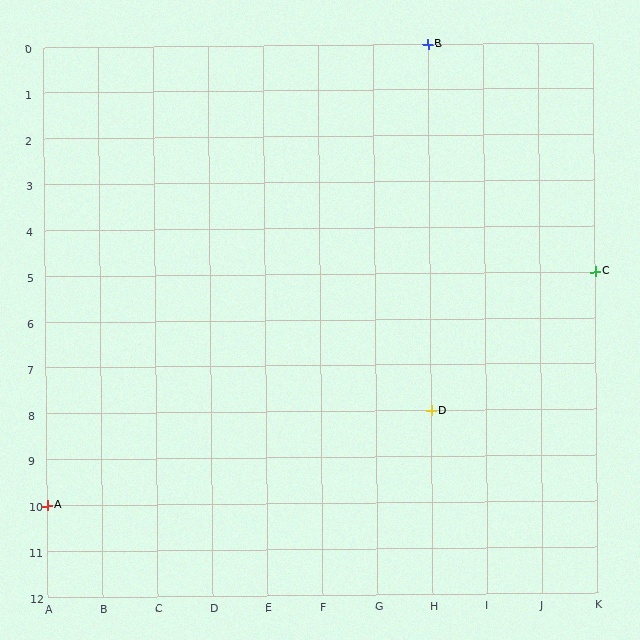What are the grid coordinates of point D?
Point D is at grid coordinates (H, 8).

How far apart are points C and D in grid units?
Points C and D are 3 columns and 3 rows apart (about 4.2 grid units diagonally).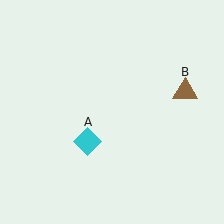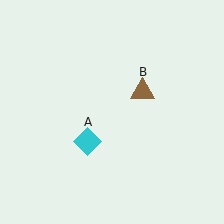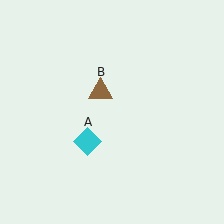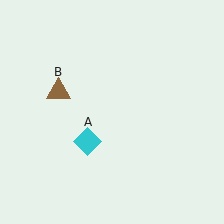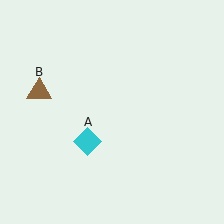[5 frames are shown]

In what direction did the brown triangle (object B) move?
The brown triangle (object B) moved left.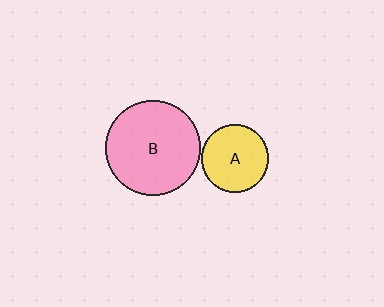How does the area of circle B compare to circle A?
Approximately 2.0 times.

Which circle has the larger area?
Circle B (pink).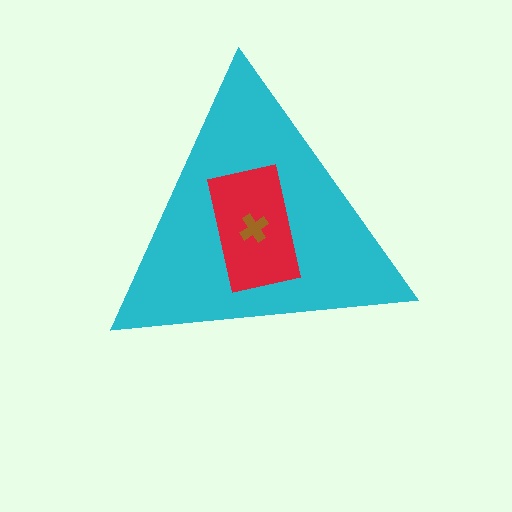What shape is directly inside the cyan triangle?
The red rectangle.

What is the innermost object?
The brown cross.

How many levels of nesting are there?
3.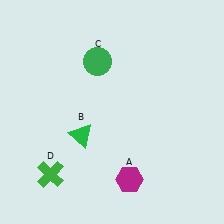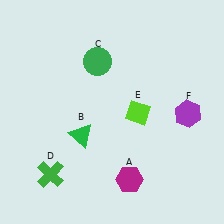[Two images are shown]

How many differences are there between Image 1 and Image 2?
There are 2 differences between the two images.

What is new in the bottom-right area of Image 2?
A purple hexagon (F) was added in the bottom-right area of Image 2.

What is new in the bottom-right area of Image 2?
A lime diamond (E) was added in the bottom-right area of Image 2.